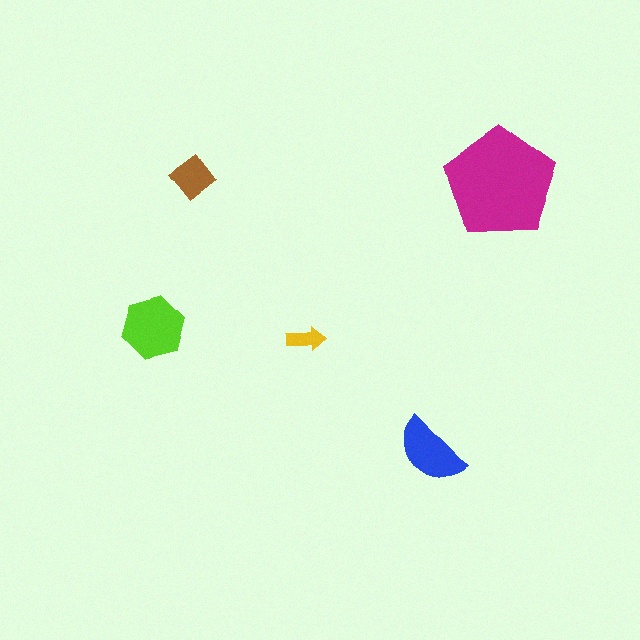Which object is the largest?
The magenta pentagon.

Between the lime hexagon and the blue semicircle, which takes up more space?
The lime hexagon.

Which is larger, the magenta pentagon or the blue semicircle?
The magenta pentagon.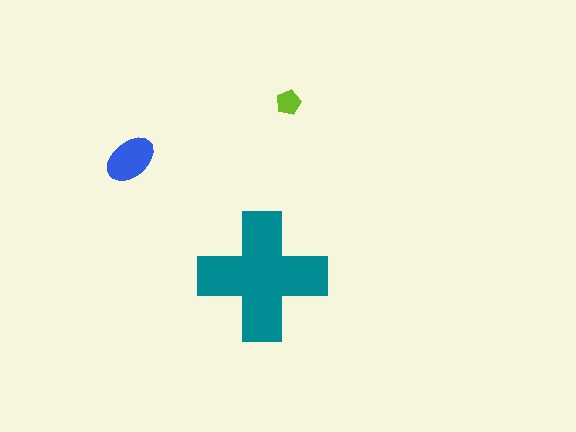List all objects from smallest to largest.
The lime pentagon, the blue ellipse, the teal cross.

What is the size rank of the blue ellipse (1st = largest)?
2nd.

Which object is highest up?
The lime pentagon is topmost.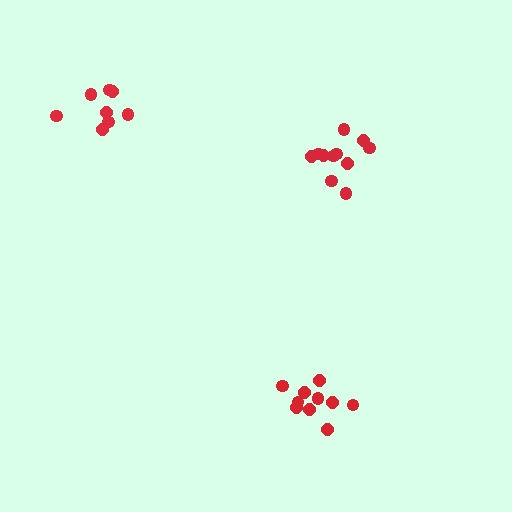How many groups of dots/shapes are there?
There are 3 groups.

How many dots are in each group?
Group 1: 11 dots, Group 2: 10 dots, Group 3: 8 dots (29 total).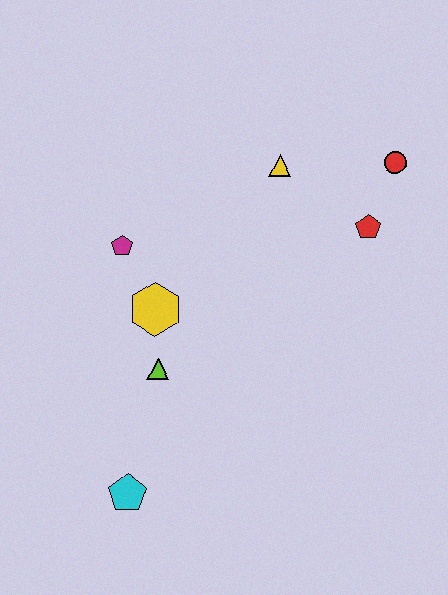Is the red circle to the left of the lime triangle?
No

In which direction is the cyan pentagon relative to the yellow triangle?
The cyan pentagon is below the yellow triangle.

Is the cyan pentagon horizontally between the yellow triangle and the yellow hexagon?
No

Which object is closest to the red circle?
The red pentagon is closest to the red circle.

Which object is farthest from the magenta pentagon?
The red circle is farthest from the magenta pentagon.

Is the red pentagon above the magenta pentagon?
Yes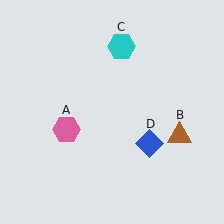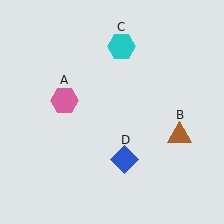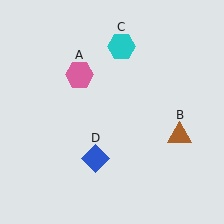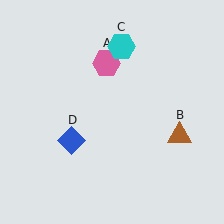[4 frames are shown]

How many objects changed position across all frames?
2 objects changed position: pink hexagon (object A), blue diamond (object D).